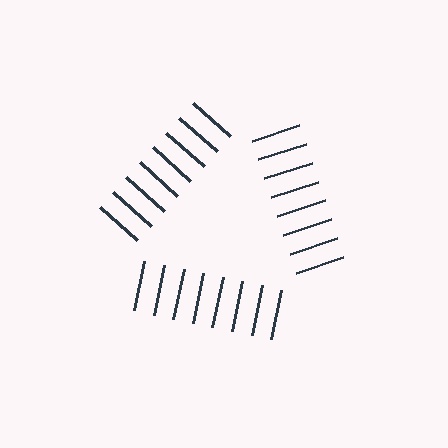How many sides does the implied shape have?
3 sides — the line-ends trace a triangle.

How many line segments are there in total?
24 — 8 along each of the 3 edges.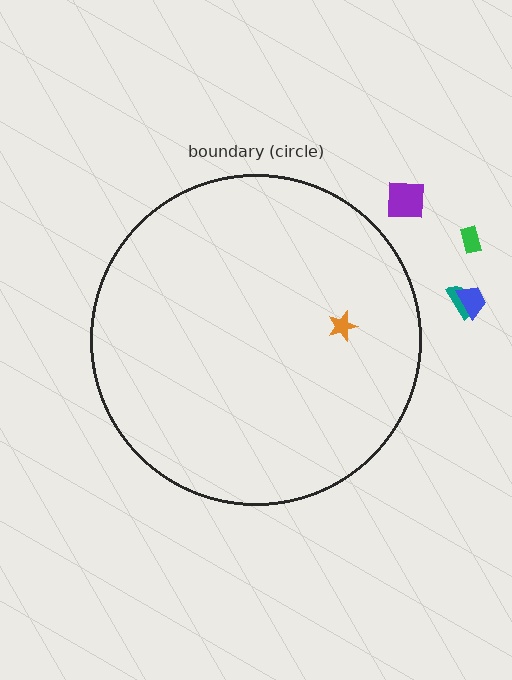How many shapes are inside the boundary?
1 inside, 4 outside.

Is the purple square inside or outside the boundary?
Outside.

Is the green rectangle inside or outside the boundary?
Outside.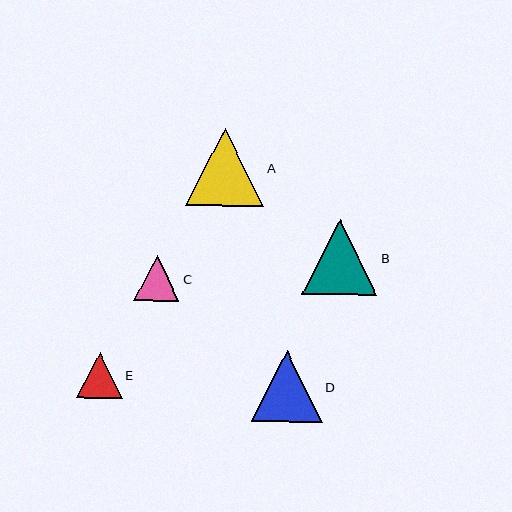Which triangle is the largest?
Triangle A is the largest with a size of approximately 78 pixels.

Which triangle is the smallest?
Triangle C is the smallest with a size of approximately 45 pixels.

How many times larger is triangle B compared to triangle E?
Triangle B is approximately 1.7 times the size of triangle E.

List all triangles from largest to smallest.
From largest to smallest: A, B, D, E, C.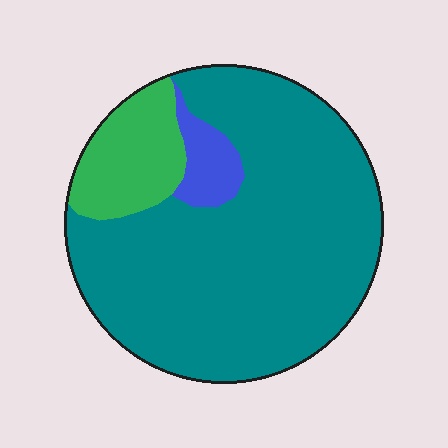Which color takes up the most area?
Teal, at roughly 80%.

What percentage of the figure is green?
Green takes up about one eighth (1/8) of the figure.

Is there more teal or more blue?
Teal.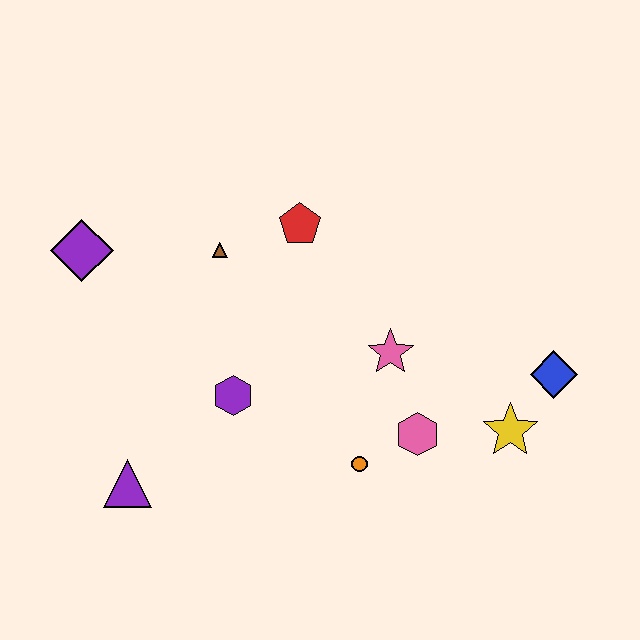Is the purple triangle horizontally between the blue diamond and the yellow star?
No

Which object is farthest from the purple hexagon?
The blue diamond is farthest from the purple hexagon.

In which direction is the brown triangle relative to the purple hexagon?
The brown triangle is above the purple hexagon.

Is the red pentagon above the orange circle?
Yes